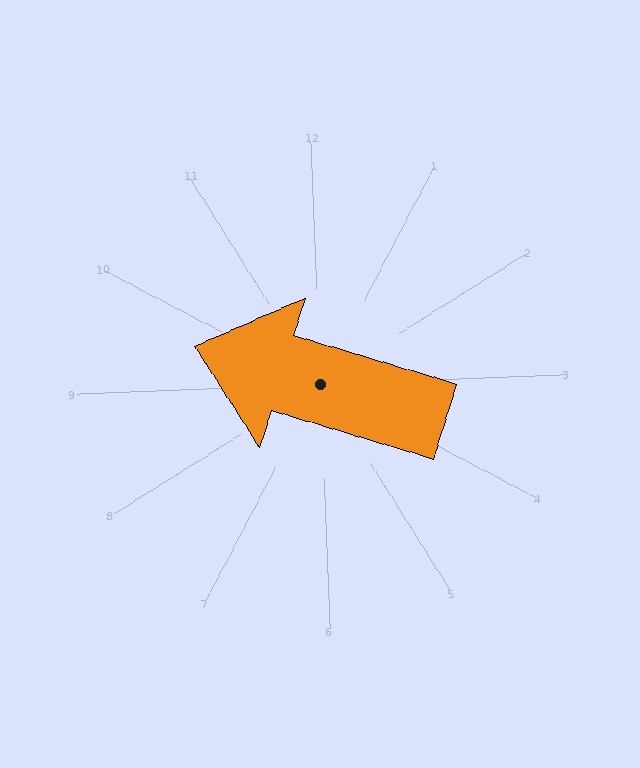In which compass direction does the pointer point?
West.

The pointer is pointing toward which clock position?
Roughly 10 o'clock.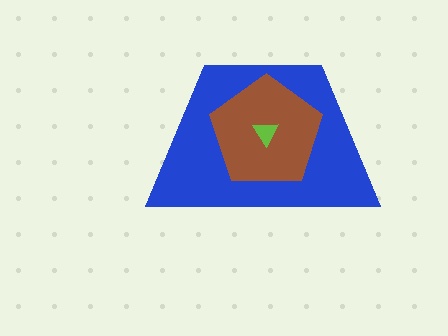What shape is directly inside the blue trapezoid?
The brown pentagon.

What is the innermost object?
The lime triangle.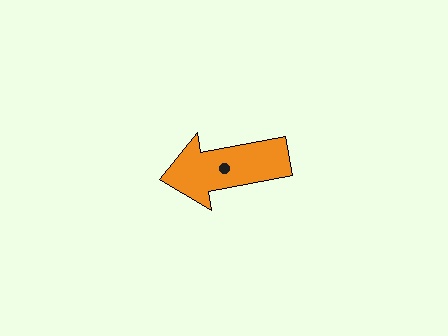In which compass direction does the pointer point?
West.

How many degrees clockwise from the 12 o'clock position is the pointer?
Approximately 259 degrees.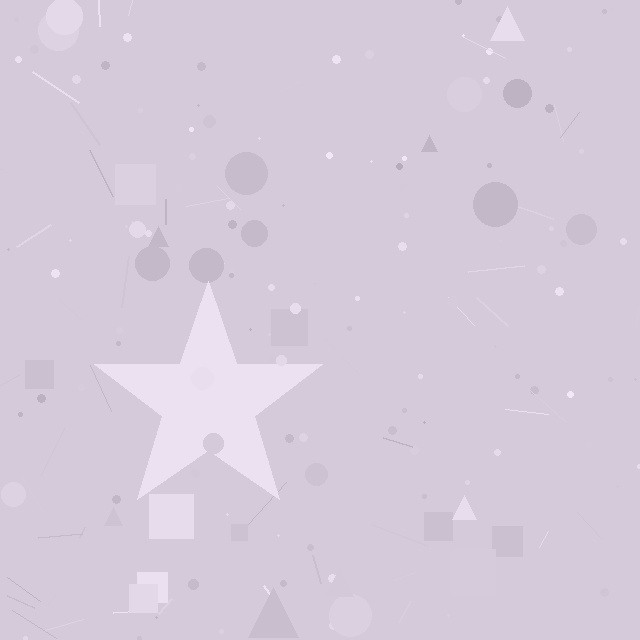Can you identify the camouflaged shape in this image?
The camouflaged shape is a star.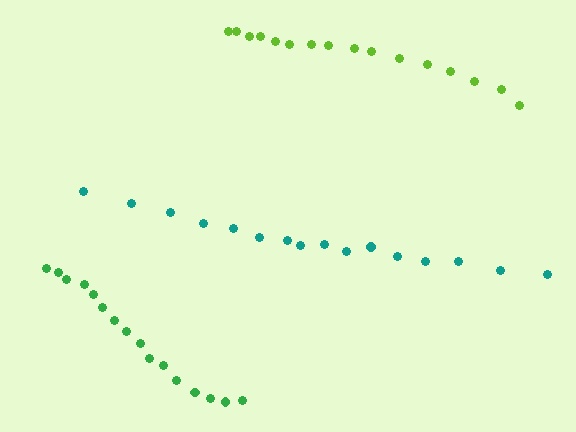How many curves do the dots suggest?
There are 3 distinct paths.